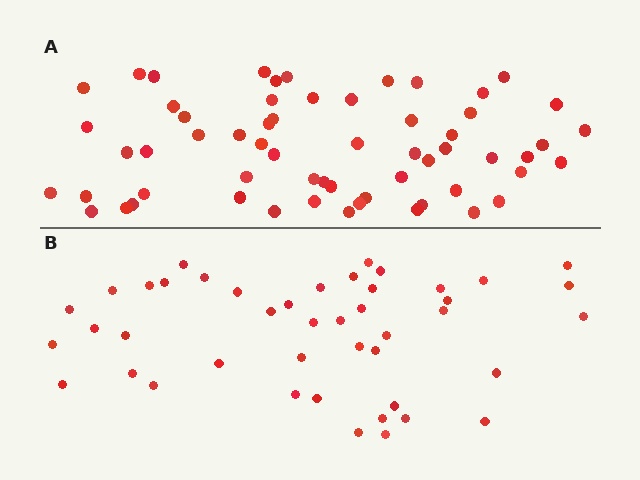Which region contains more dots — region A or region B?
Region A (the top region) has more dots.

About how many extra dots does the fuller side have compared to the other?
Region A has approximately 15 more dots than region B.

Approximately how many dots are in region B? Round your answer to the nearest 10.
About 40 dots. (The exact count is 44, which rounds to 40.)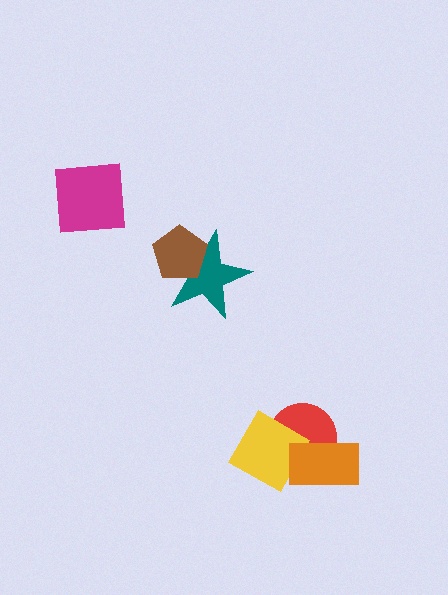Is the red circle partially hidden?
Yes, it is partially covered by another shape.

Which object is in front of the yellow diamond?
The orange rectangle is in front of the yellow diamond.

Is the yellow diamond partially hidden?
Yes, it is partially covered by another shape.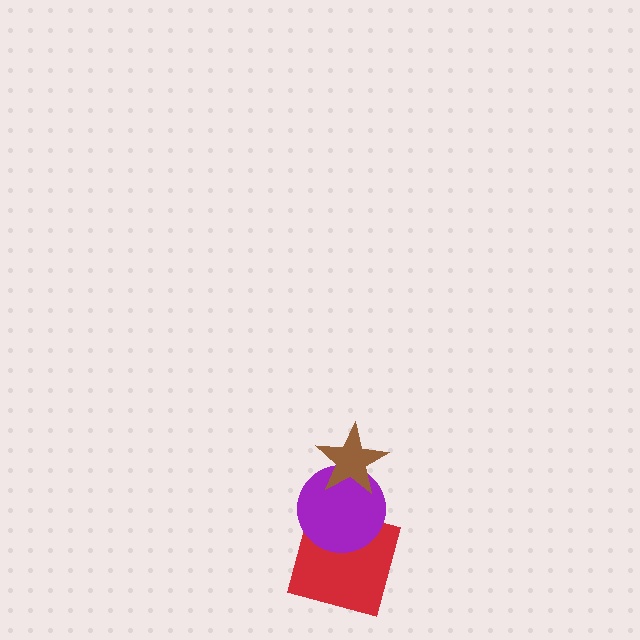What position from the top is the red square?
The red square is 3rd from the top.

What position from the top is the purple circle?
The purple circle is 2nd from the top.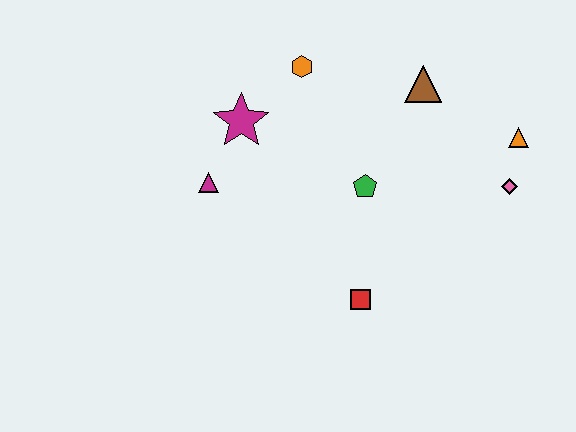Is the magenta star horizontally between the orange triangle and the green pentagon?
No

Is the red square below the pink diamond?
Yes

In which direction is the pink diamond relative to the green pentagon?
The pink diamond is to the right of the green pentagon.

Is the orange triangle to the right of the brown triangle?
Yes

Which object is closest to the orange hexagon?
The magenta star is closest to the orange hexagon.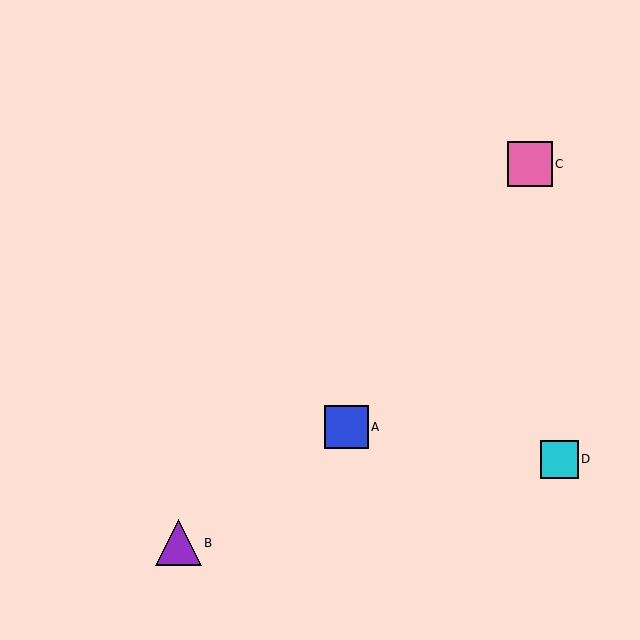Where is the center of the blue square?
The center of the blue square is at (346, 427).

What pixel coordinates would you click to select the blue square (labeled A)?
Click at (346, 427) to select the blue square A.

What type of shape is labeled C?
Shape C is a pink square.